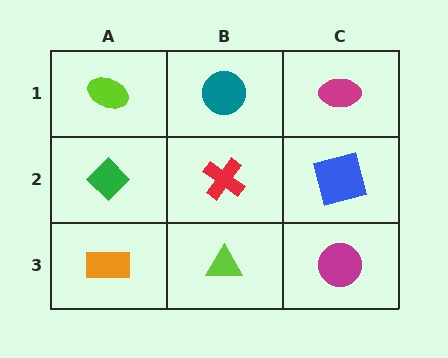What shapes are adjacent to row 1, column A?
A green diamond (row 2, column A), a teal circle (row 1, column B).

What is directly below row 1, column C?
A blue square.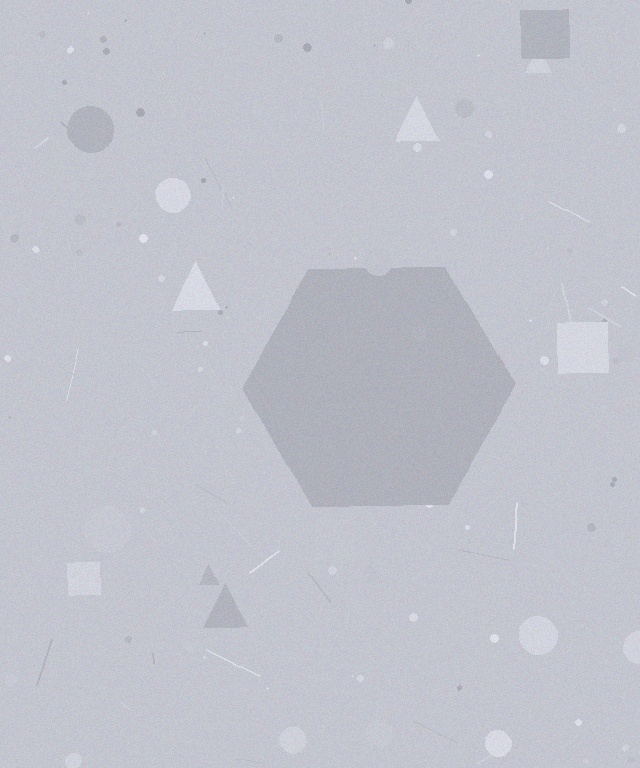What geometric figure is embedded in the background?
A hexagon is embedded in the background.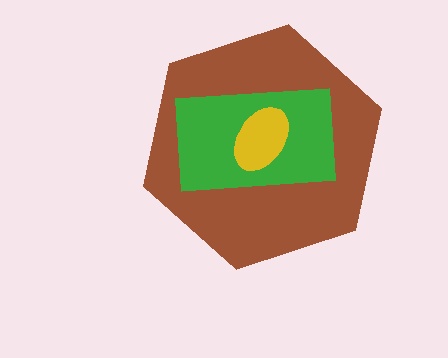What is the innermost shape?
The yellow ellipse.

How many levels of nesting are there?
3.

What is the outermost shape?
The brown hexagon.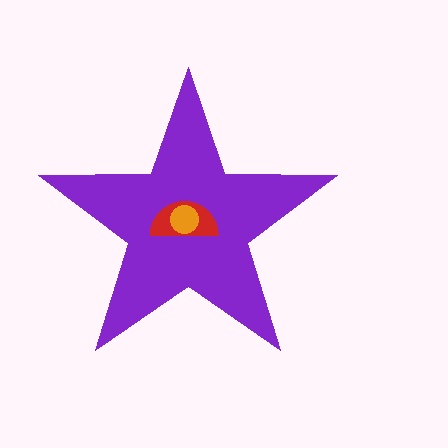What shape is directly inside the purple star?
The red semicircle.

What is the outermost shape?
The purple star.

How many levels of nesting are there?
3.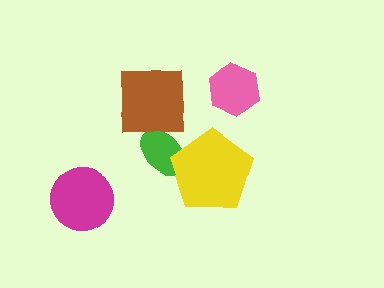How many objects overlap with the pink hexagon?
0 objects overlap with the pink hexagon.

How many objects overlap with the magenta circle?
0 objects overlap with the magenta circle.